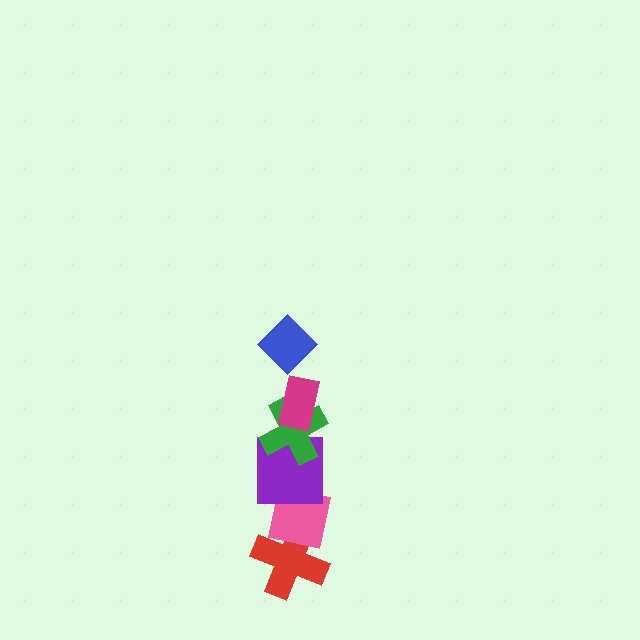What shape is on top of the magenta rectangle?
The blue diamond is on top of the magenta rectangle.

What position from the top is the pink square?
The pink square is 5th from the top.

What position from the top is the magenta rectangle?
The magenta rectangle is 2nd from the top.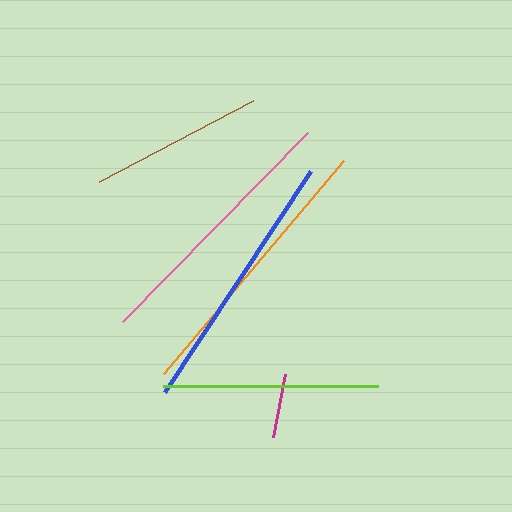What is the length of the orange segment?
The orange segment is approximately 279 pixels long.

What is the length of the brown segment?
The brown segment is approximately 174 pixels long.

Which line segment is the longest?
The orange line is the longest at approximately 279 pixels.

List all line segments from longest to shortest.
From longest to shortest: orange, pink, blue, lime, brown, magenta.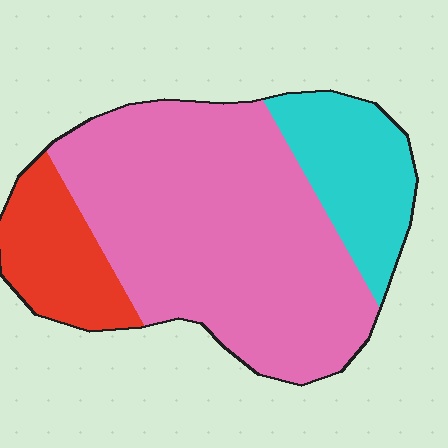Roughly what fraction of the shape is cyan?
Cyan takes up between a sixth and a third of the shape.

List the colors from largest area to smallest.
From largest to smallest: pink, cyan, red.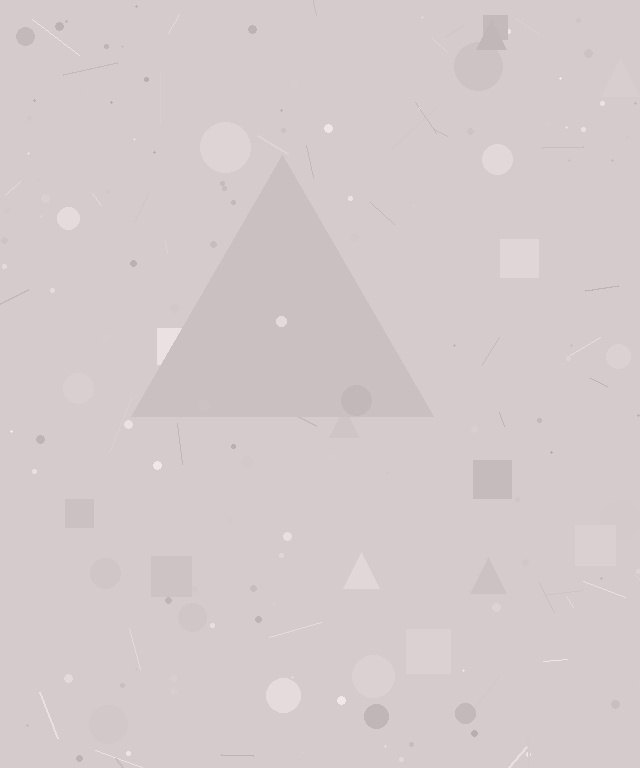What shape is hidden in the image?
A triangle is hidden in the image.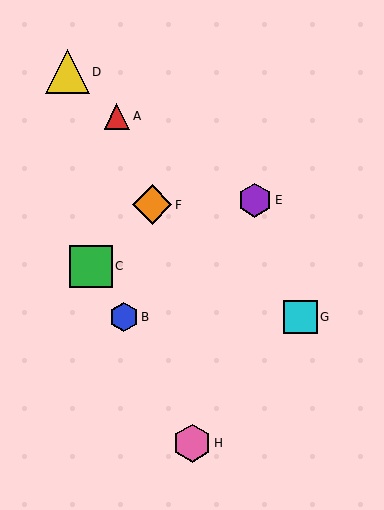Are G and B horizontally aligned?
Yes, both are at y≈317.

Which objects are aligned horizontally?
Objects B, G are aligned horizontally.